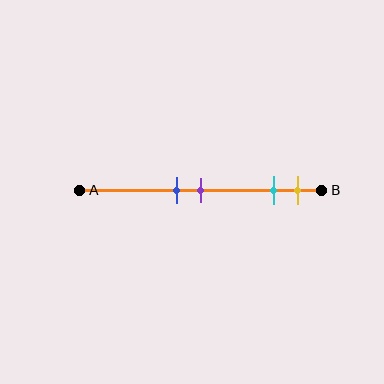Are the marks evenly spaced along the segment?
No, the marks are not evenly spaced.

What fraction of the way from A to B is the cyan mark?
The cyan mark is approximately 80% (0.8) of the way from A to B.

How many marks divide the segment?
There are 4 marks dividing the segment.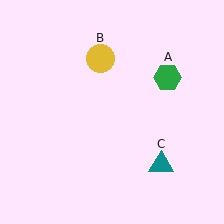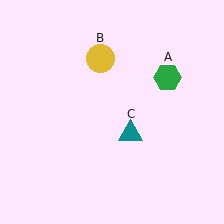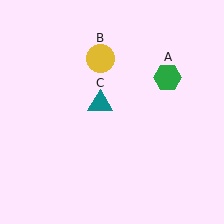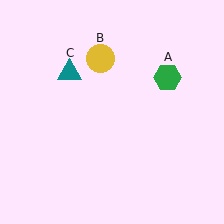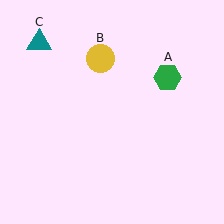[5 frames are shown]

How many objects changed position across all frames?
1 object changed position: teal triangle (object C).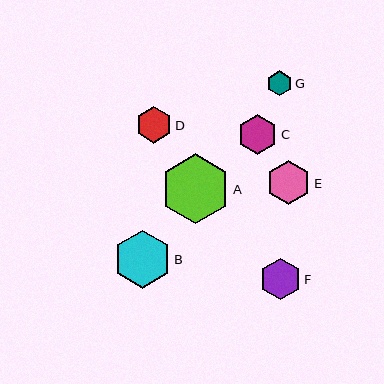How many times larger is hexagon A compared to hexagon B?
Hexagon A is approximately 1.2 times the size of hexagon B.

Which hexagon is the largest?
Hexagon A is the largest with a size of approximately 70 pixels.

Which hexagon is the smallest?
Hexagon G is the smallest with a size of approximately 25 pixels.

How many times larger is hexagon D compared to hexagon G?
Hexagon D is approximately 1.5 times the size of hexagon G.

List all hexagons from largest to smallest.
From largest to smallest: A, B, E, F, C, D, G.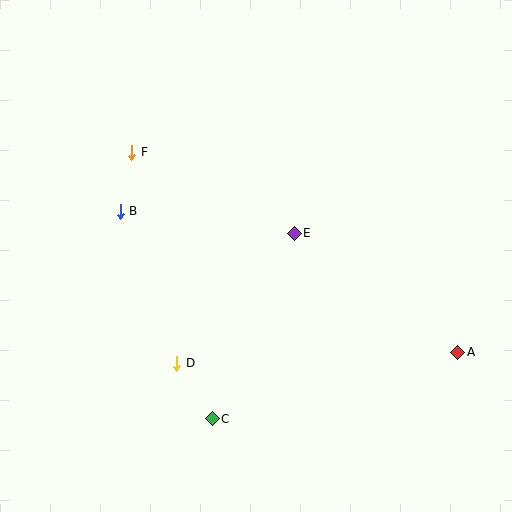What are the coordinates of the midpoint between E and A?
The midpoint between E and A is at (376, 293).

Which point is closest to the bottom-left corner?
Point D is closest to the bottom-left corner.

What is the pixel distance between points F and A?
The distance between F and A is 382 pixels.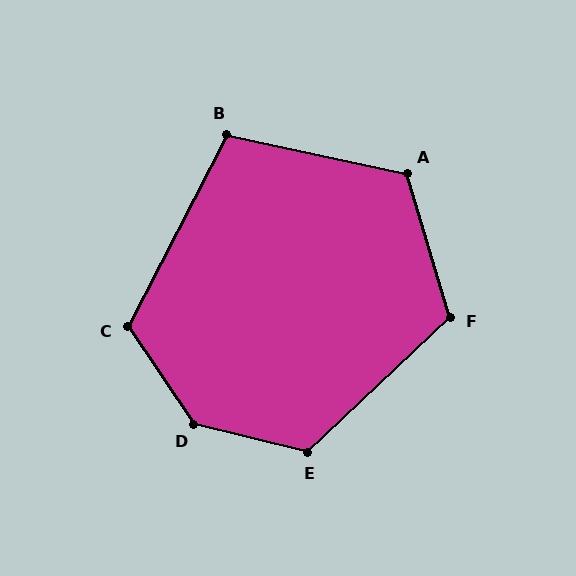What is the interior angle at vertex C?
Approximately 118 degrees (obtuse).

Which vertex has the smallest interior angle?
B, at approximately 105 degrees.